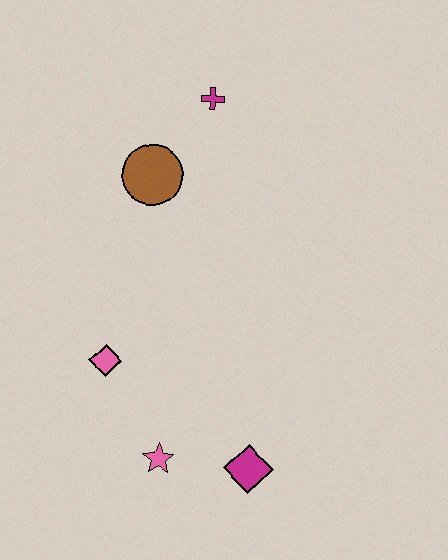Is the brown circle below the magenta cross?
Yes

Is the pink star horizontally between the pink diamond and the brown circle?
No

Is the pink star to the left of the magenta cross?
Yes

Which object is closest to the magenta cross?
The brown circle is closest to the magenta cross.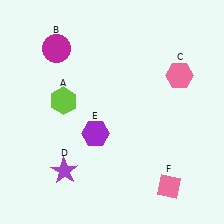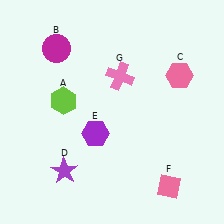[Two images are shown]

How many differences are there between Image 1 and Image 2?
There is 1 difference between the two images.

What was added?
A pink cross (G) was added in Image 2.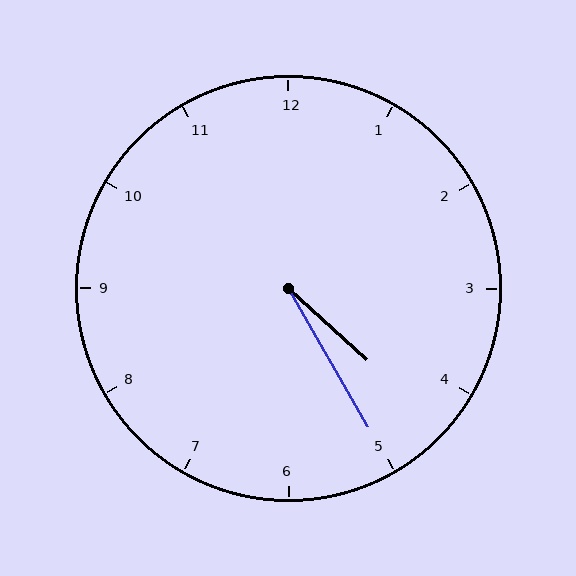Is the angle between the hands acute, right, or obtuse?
It is acute.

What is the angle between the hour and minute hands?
Approximately 18 degrees.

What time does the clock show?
4:25.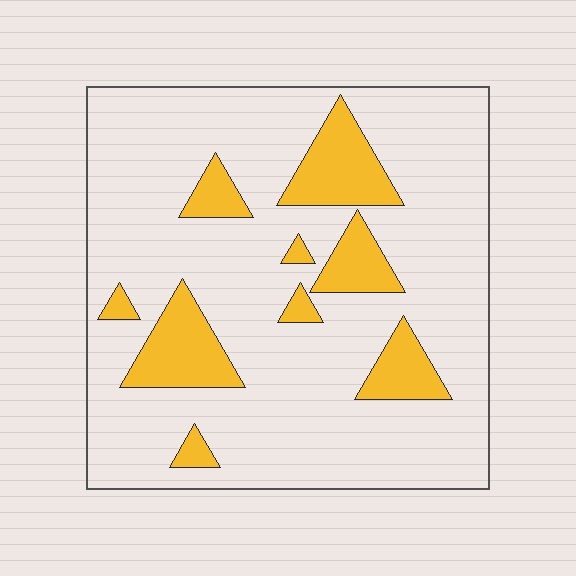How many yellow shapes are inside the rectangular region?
9.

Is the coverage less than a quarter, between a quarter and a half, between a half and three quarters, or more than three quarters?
Less than a quarter.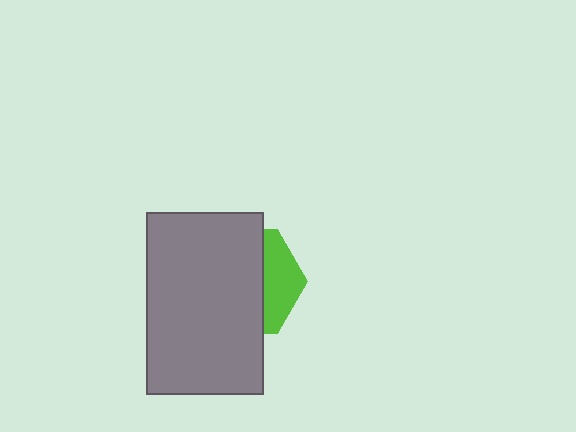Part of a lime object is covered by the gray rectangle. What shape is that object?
It is a hexagon.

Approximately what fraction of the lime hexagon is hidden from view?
Roughly 68% of the lime hexagon is hidden behind the gray rectangle.